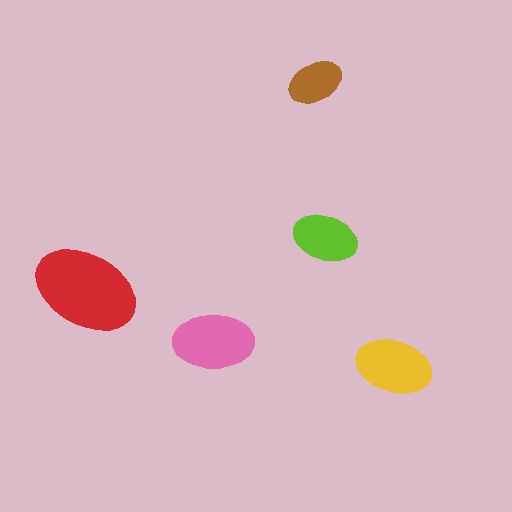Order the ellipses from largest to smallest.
the red one, the pink one, the yellow one, the lime one, the brown one.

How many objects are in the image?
There are 5 objects in the image.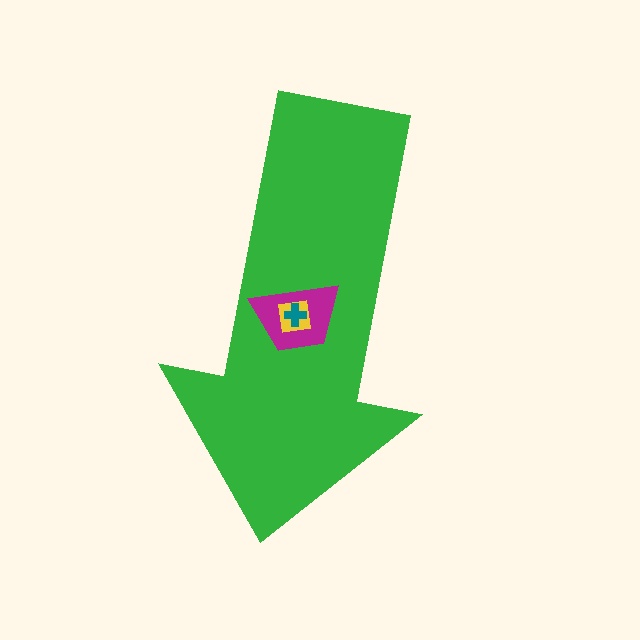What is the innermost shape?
The teal cross.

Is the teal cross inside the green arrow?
Yes.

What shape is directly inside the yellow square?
The teal cross.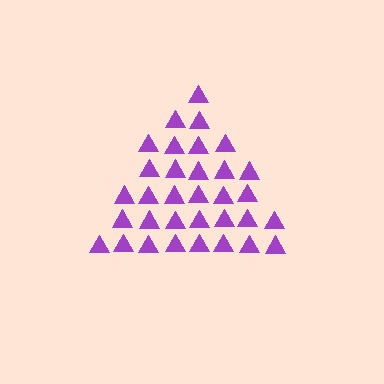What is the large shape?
The large shape is a triangle.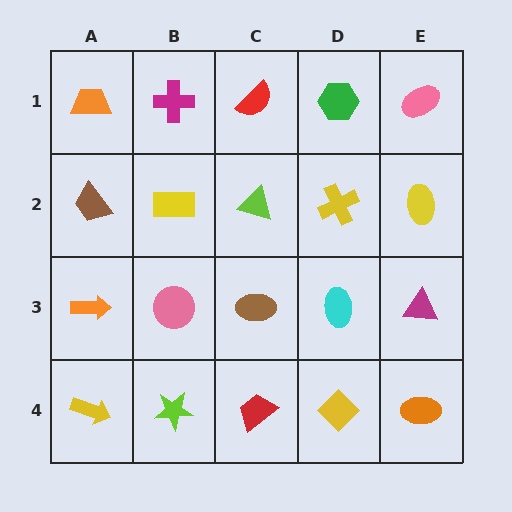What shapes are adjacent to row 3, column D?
A yellow cross (row 2, column D), a yellow diamond (row 4, column D), a brown ellipse (row 3, column C), a magenta triangle (row 3, column E).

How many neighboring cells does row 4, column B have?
3.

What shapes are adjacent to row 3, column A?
A brown trapezoid (row 2, column A), a yellow arrow (row 4, column A), a pink circle (row 3, column B).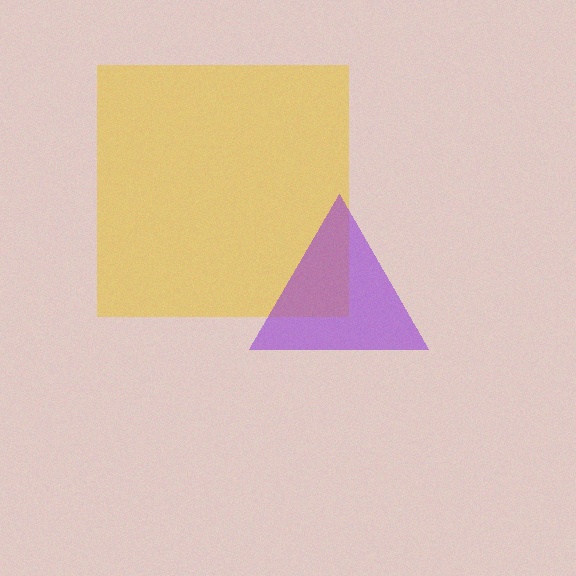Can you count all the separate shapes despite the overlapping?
Yes, there are 2 separate shapes.